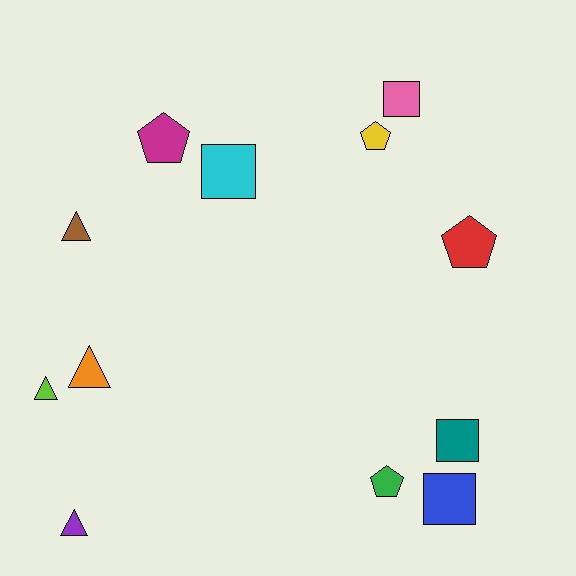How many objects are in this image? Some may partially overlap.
There are 12 objects.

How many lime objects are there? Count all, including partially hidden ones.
There is 1 lime object.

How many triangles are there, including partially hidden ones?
There are 4 triangles.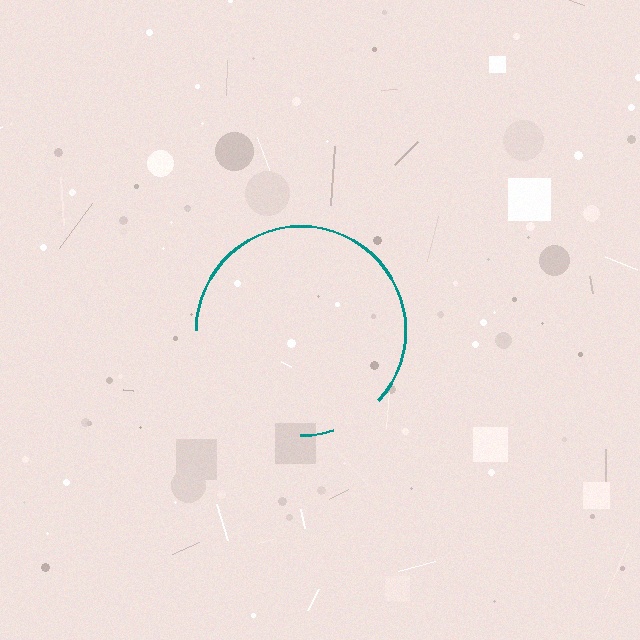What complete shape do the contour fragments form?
The contour fragments form a circle.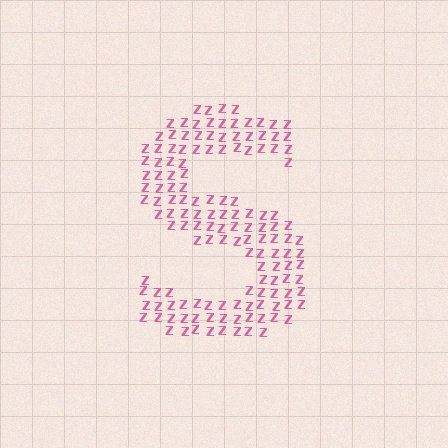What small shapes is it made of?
It is made of small letter Z's.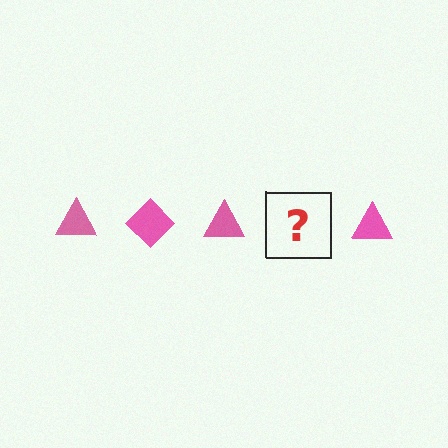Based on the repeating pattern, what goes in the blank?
The blank should be a pink diamond.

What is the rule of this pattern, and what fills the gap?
The rule is that the pattern cycles through triangle, diamond shapes in pink. The gap should be filled with a pink diamond.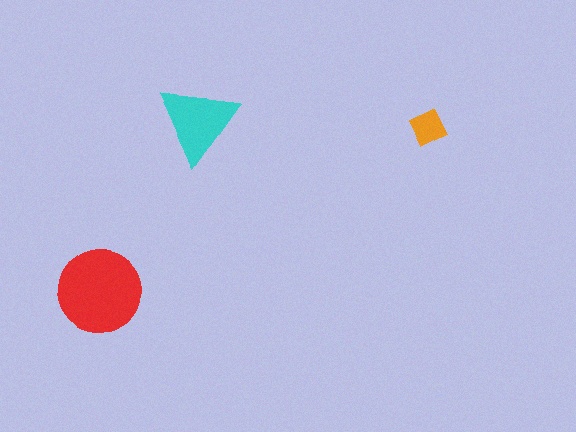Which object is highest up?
The orange square is topmost.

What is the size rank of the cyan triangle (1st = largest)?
2nd.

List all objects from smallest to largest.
The orange square, the cyan triangle, the red circle.